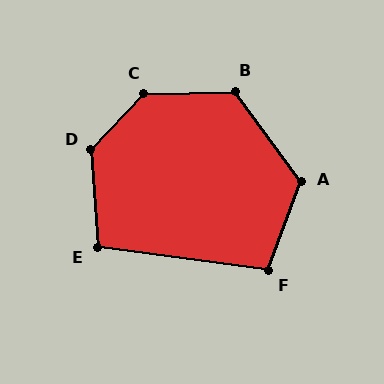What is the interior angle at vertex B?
Approximately 124 degrees (obtuse).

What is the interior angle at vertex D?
Approximately 133 degrees (obtuse).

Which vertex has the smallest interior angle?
E, at approximately 101 degrees.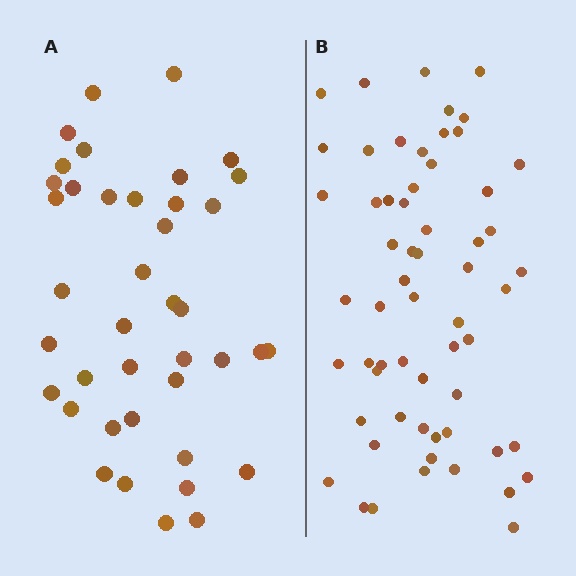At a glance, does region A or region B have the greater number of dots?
Region B (the right region) has more dots.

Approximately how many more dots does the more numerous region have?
Region B has approximately 20 more dots than region A.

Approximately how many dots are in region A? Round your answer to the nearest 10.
About 40 dots.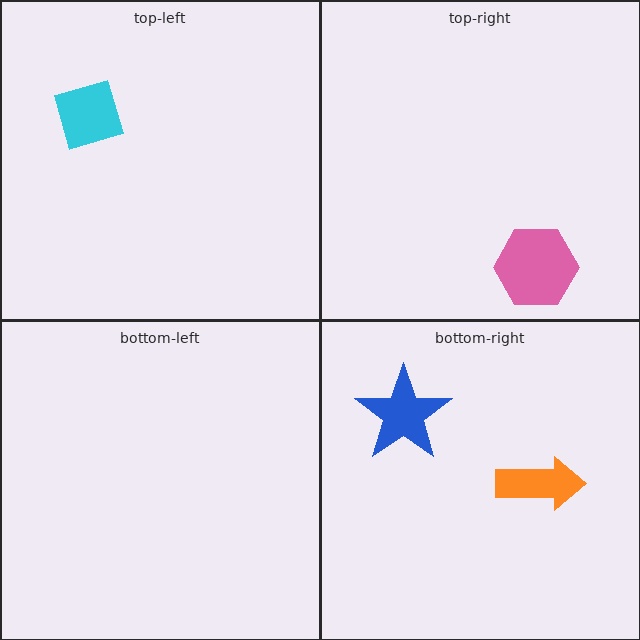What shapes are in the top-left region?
The cyan diamond.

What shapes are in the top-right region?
The pink hexagon.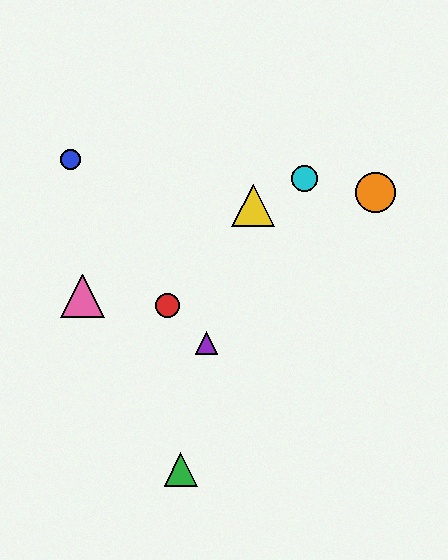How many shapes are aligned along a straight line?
3 shapes (the yellow triangle, the cyan circle, the pink triangle) are aligned along a straight line.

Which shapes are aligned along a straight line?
The yellow triangle, the cyan circle, the pink triangle are aligned along a straight line.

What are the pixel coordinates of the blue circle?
The blue circle is at (71, 159).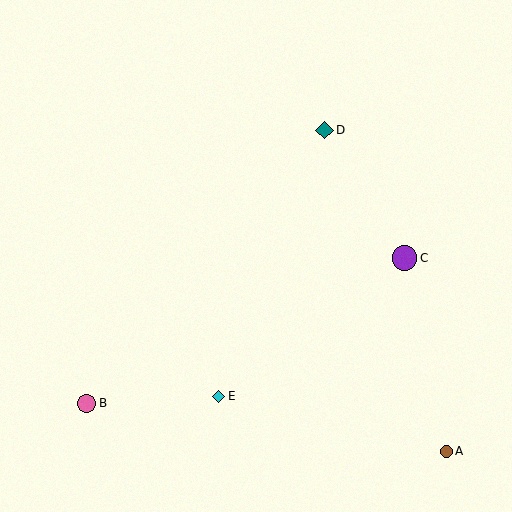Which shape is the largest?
The purple circle (labeled C) is the largest.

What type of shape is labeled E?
Shape E is a cyan diamond.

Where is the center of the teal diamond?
The center of the teal diamond is at (325, 130).